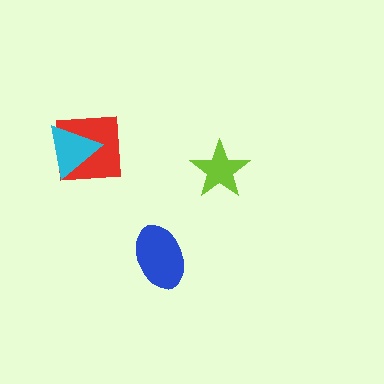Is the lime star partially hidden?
No, no other shape covers it.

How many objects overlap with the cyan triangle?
1 object overlaps with the cyan triangle.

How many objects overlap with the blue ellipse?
0 objects overlap with the blue ellipse.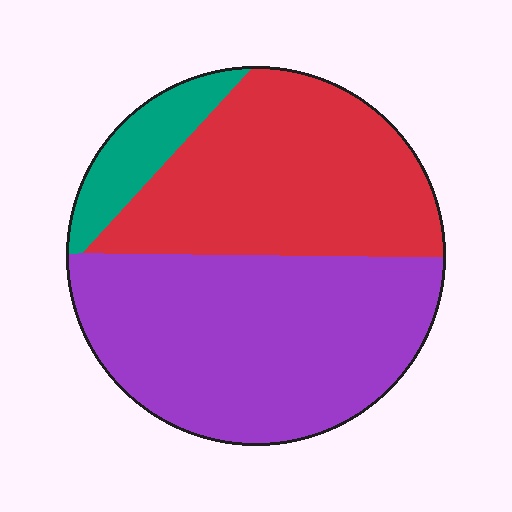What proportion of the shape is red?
Red takes up between a quarter and a half of the shape.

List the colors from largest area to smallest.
From largest to smallest: purple, red, teal.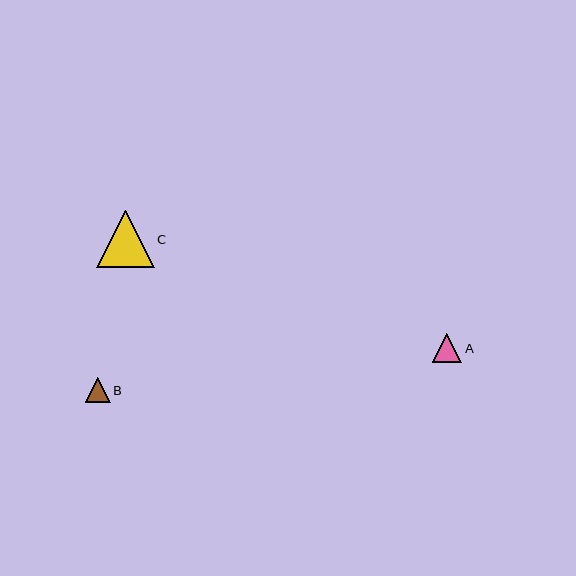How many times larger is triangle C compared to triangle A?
Triangle C is approximately 2.0 times the size of triangle A.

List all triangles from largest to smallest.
From largest to smallest: C, A, B.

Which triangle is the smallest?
Triangle B is the smallest with a size of approximately 25 pixels.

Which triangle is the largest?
Triangle C is the largest with a size of approximately 57 pixels.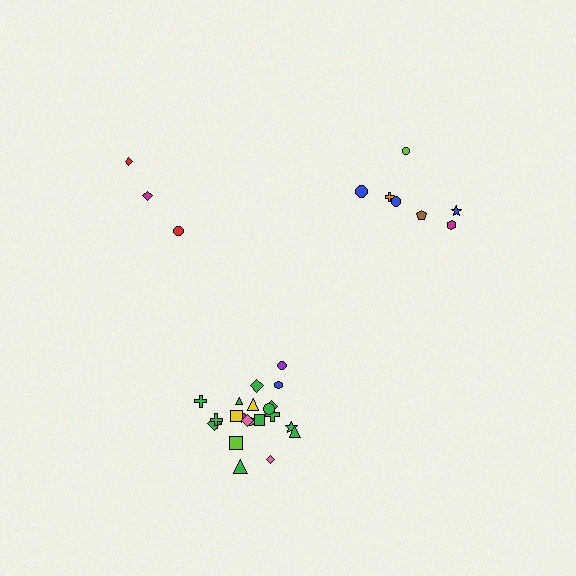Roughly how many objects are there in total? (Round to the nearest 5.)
Roughly 30 objects in total.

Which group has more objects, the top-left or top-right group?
The top-right group.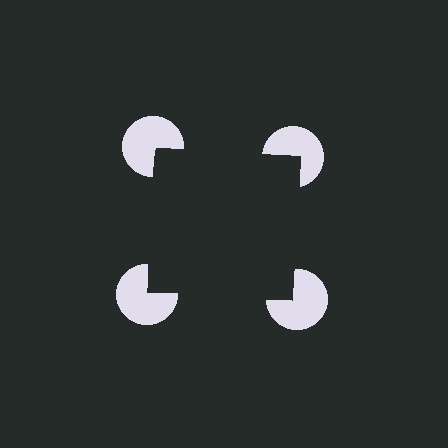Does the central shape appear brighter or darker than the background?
It typically appears slightly darker than the background, even though no actual brightness change is drawn.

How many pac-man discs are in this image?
There are 4 — one at each vertex of the illusory square.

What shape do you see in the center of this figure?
An illusory square — its edges are inferred from the aligned wedge cuts in the pac-man discs, not physically drawn.